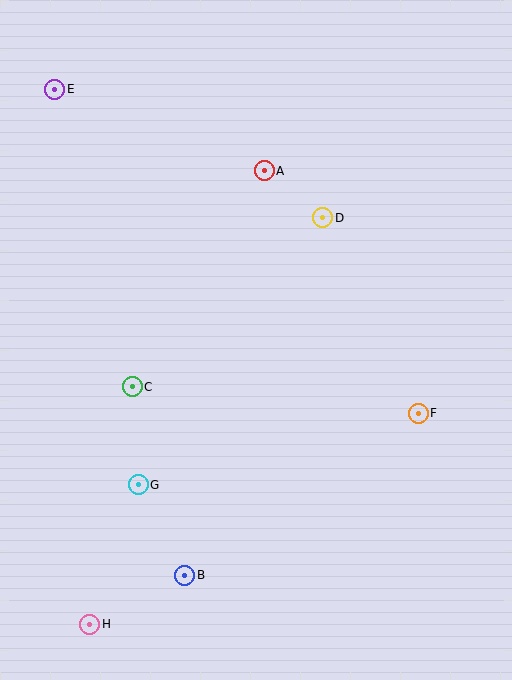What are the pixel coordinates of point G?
Point G is at (138, 485).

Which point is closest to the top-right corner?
Point D is closest to the top-right corner.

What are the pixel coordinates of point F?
Point F is at (418, 413).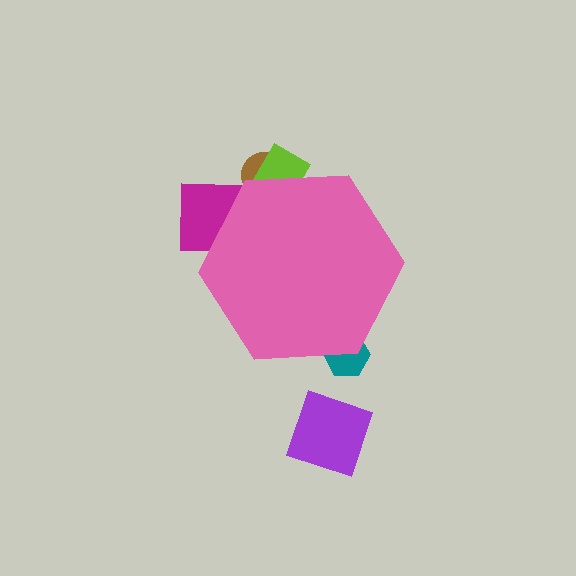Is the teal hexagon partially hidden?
Yes, the teal hexagon is partially hidden behind the pink hexagon.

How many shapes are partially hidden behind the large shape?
4 shapes are partially hidden.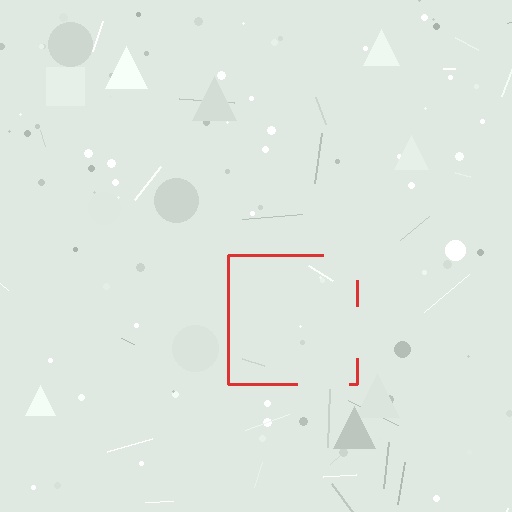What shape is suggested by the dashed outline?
The dashed outline suggests a square.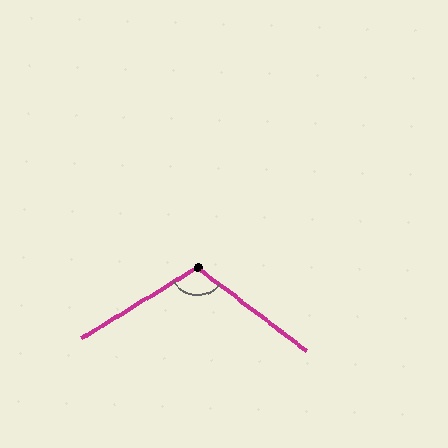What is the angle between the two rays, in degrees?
Approximately 111 degrees.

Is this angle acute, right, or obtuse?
It is obtuse.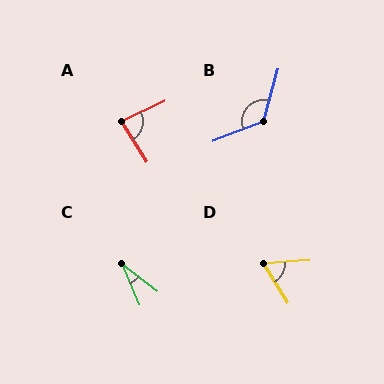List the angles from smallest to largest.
C (29°), D (62°), A (83°), B (127°).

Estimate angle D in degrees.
Approximately 62 degrees.